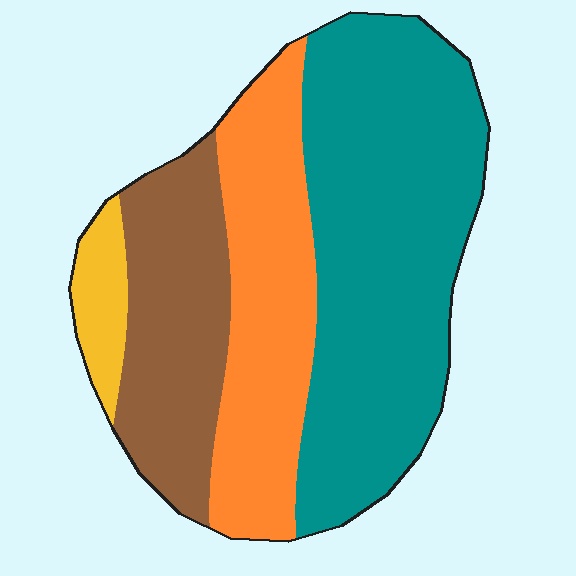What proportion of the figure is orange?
Orange takes up about one quarter (1/4) of the figure.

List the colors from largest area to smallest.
From largest to smallest: teal, orange, brown, yellow.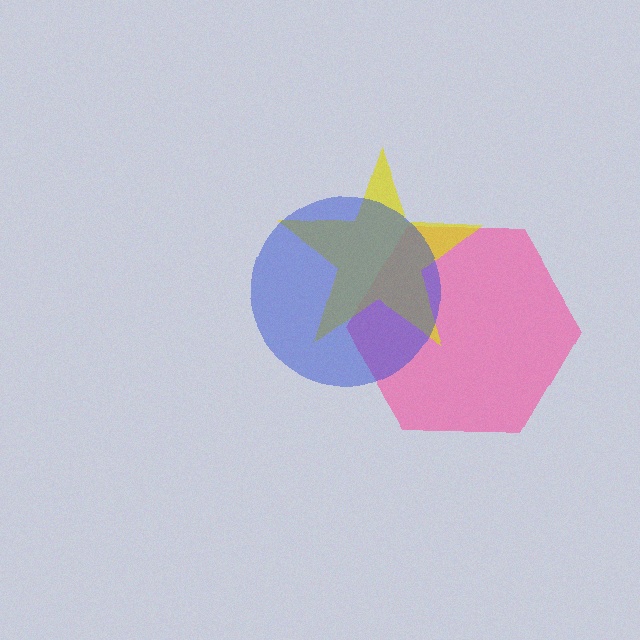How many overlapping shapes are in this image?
There are 3 overlapping shapes in the image.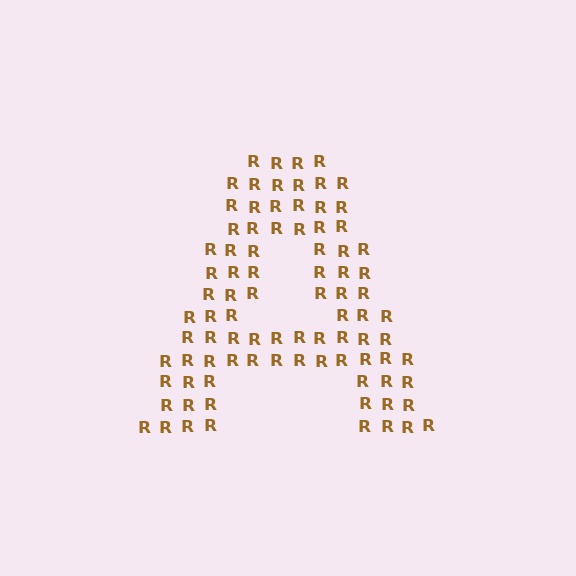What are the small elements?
The small elements are letter R's.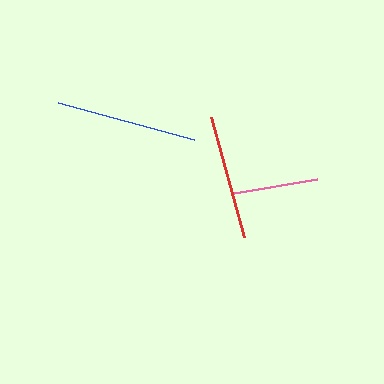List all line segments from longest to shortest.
From longest to shortest: blue, red, pink.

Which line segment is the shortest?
The pink line is the shortest at approximately 85 pixels.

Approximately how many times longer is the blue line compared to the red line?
The blue line is approximately 1.1 times the length of the red line.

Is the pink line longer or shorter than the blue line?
The blue line is longer than the pink line.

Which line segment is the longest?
The blue line is the longest at approximately 141 pixels.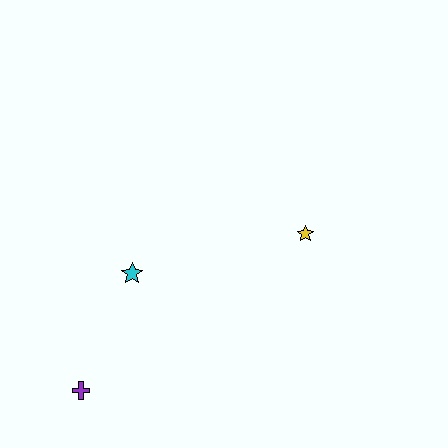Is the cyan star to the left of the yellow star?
Yes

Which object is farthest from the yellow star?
The purple cross is farthest from the yellow star.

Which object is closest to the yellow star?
The cyan star is closest to the yellow star.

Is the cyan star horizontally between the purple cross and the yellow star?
Yes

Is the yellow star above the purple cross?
Yes